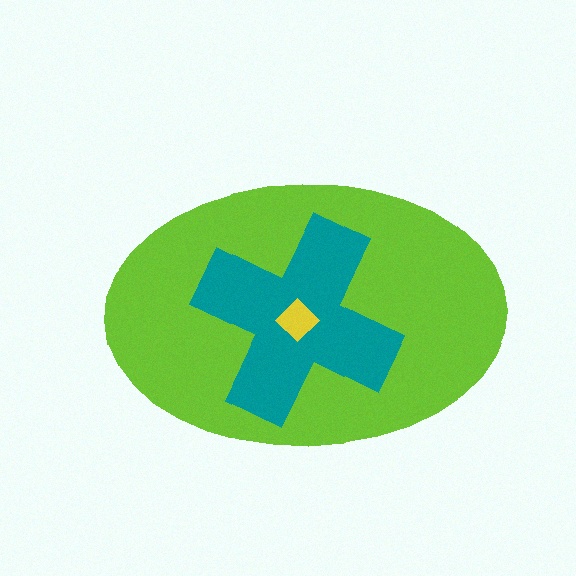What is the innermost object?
The yellow diamond.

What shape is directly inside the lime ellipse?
The teal cross.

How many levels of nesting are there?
3.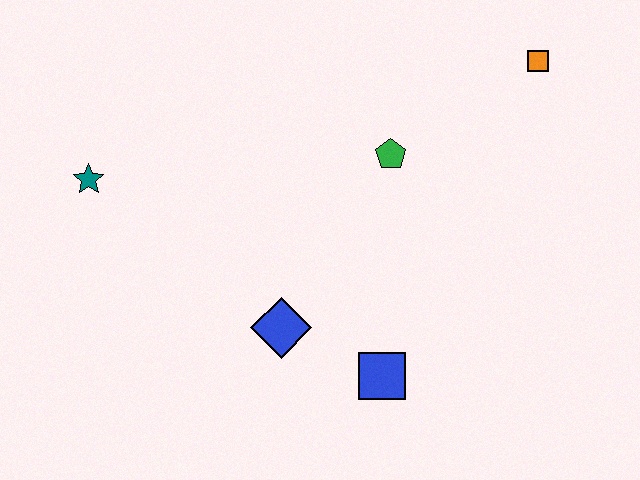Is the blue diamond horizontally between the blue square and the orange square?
No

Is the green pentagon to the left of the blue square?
No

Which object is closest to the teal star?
The blue diamond is closest to the teal star.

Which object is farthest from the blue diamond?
The orange square is farthest from the blue diamond.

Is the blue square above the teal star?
No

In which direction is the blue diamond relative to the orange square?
The blue diamond is below the orange square.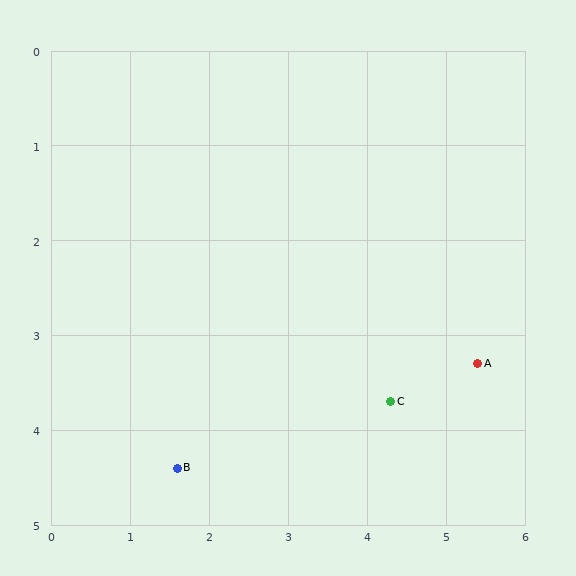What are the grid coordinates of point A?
Point A is at approximately (5.4, 3.3).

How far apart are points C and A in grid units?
Points C and A are about 1.2 grid units apart.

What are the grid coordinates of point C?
Point C is at approximately (4.3, 3.7).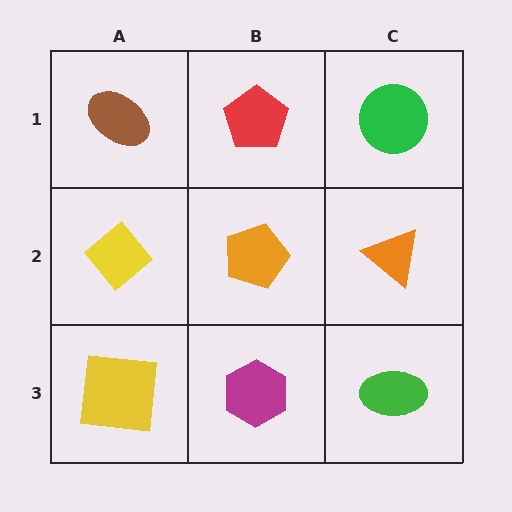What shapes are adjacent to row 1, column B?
An orange pentagon (row 2, column B), a brown ellipse (row 1, column A), a green circle (row 1, column C).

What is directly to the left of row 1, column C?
A red pentagon.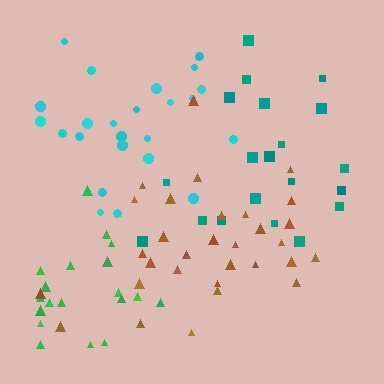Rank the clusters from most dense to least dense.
cyan, brown, green, teal.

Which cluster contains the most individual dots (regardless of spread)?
Brown (31).